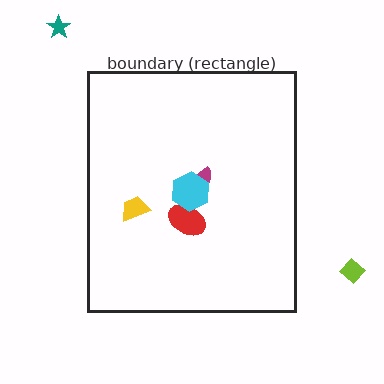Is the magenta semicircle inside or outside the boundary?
Inside.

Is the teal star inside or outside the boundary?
Outside.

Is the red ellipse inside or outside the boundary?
Inside.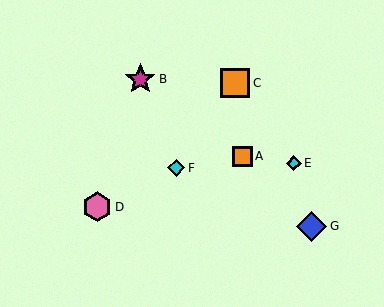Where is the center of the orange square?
The center of the orange square is at (235, 83).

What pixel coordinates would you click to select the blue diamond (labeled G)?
Click at (312, 226) to select the blue diamond G.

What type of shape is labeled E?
Shape E is a cyan diamond.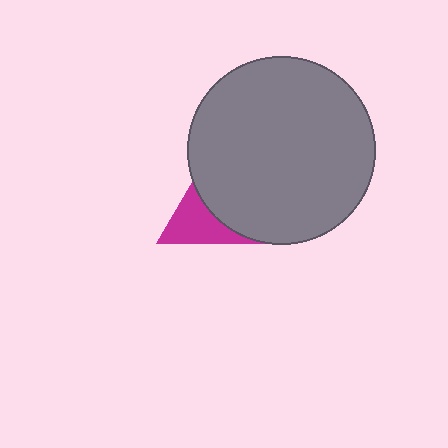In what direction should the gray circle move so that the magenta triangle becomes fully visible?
The gray circle should move right. That is the shortest direction to clear the overlap and leave the magenta triangle fully visible.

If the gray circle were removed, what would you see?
You would see the complete magenta triangle.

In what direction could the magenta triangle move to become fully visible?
The magenta triangle could move left. That would shift it out from behind the gray circle entirely.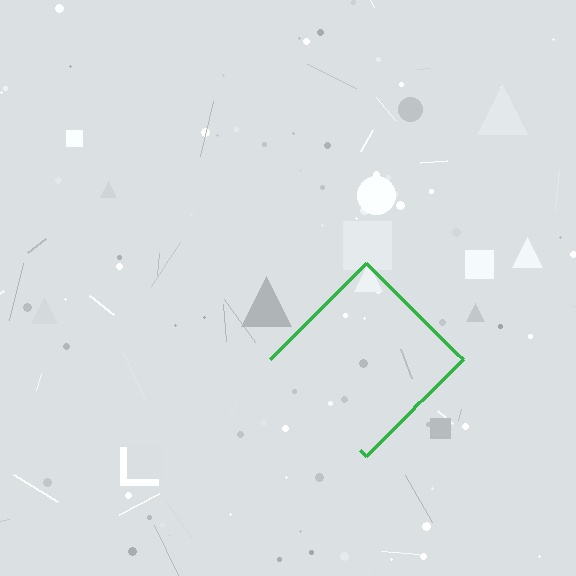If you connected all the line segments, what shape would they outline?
They would outline a diamond.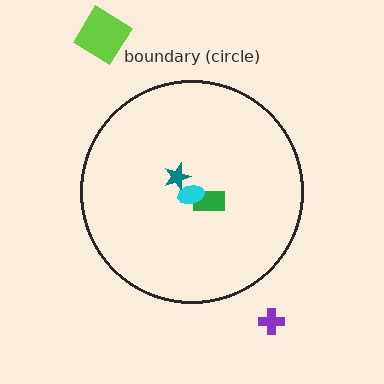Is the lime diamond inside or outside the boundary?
Outside.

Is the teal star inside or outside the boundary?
Inside.